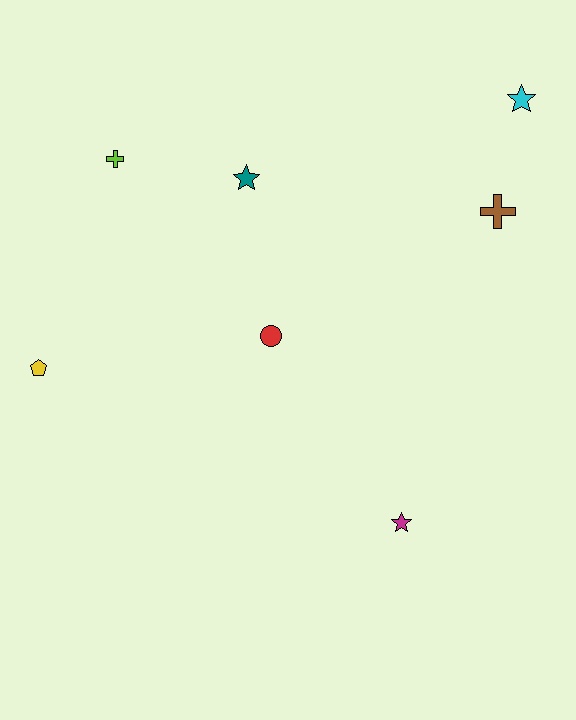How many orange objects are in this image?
There are no orange objects.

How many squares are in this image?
There are no squares.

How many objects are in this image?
There are 7 objects.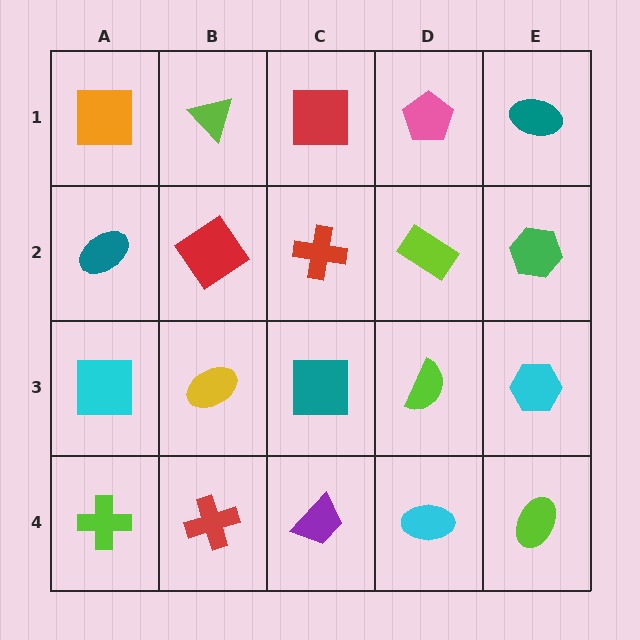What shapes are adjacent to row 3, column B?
A red diamond (row 2, column B), a red cross (row 4, column B), a cyan square (row 3, column A), a teal square (row 3, column C).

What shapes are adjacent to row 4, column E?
A cyan hexagon (row 3, column E), a cyan ellipse (row 4, column D).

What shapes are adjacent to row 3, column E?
A green hexagon (row 2, column E), a lime ellipse (row 4, column E), a lime semicircle (row 3, column D).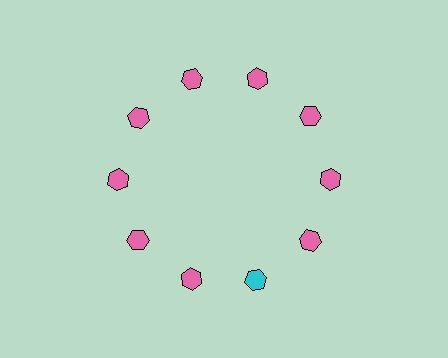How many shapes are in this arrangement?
There are 10 shapes arranged in a ring pattern.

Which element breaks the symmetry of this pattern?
The cyan hexagon at roughly the 5 o'clock position breaks the symmetry. All other shapes are pink hexagons.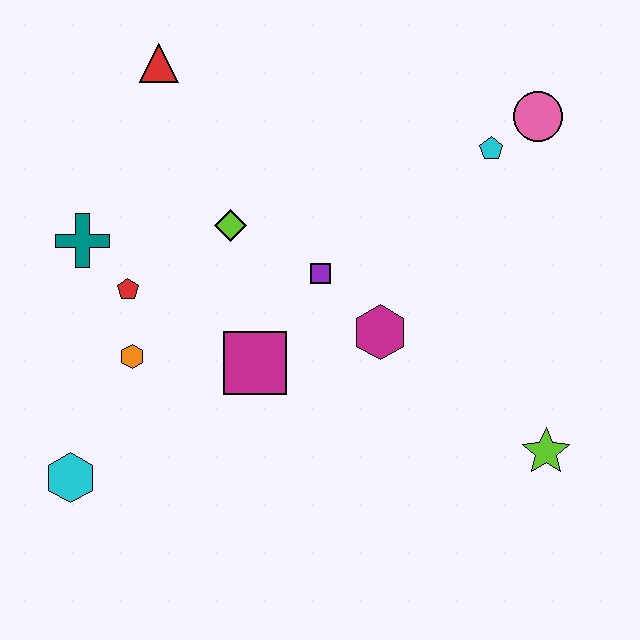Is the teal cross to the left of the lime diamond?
Yes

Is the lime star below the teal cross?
Yes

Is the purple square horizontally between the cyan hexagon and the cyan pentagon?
Yes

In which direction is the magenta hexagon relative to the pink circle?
The magenta hexagon is below the pink circle.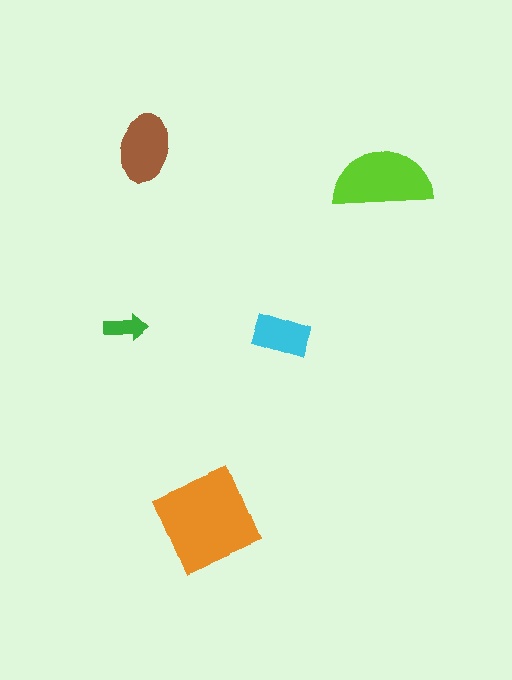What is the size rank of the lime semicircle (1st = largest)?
2nd.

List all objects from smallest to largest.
The green arrow, the cyan rectangle, the brown ellipse, the lime semicircle, the orange square.